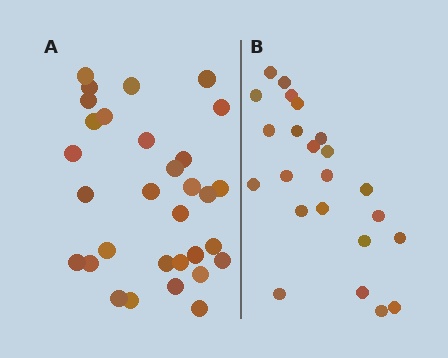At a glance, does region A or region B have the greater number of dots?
Region A (the left region) has more dots.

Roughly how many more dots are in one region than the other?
Region A has roughly 8 or so more dots than region B.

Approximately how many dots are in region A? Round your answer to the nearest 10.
About 30 dots. (The exact count is 31, which rounds to 30.)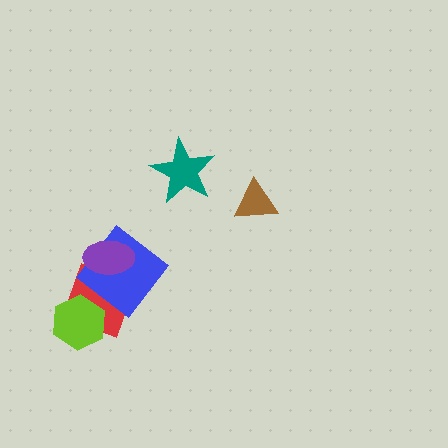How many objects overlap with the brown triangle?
0 objects overlap with the brown triangle.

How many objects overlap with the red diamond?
3 objects overlap with the red diamond.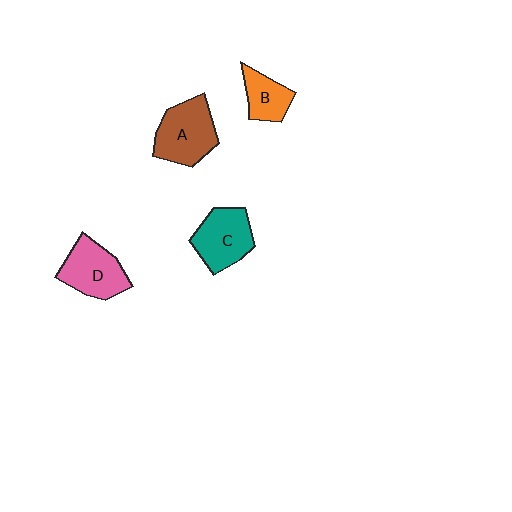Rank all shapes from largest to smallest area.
From largest to smallest: A (brown), D (pink), C (teal), B (orange).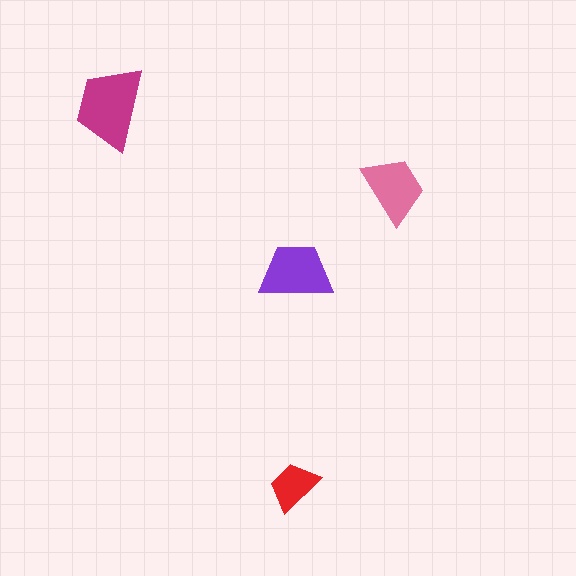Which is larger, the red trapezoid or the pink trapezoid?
The pink one.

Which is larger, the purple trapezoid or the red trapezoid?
The purple one.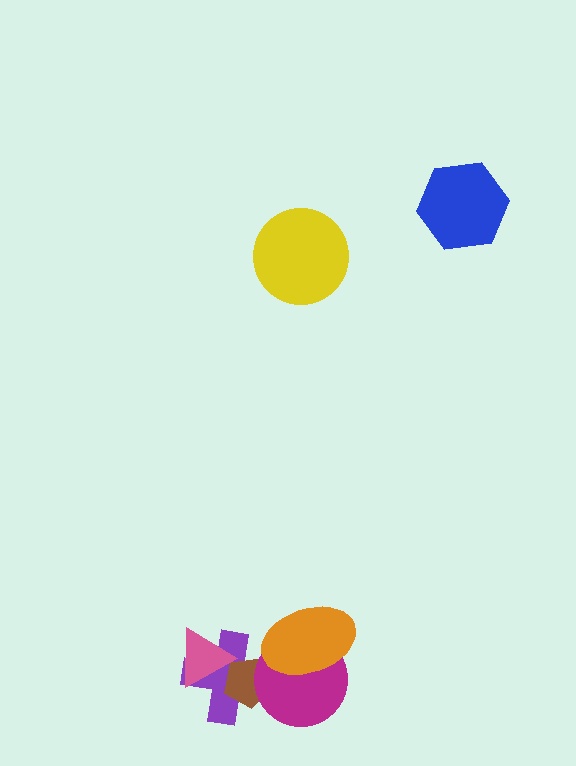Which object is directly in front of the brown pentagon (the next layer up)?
The magenta circle is directly in front of the brown pentagon.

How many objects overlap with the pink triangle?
2 objects overlap with the pink triangle.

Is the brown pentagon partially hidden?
Yes, it is partially covered by another shape.